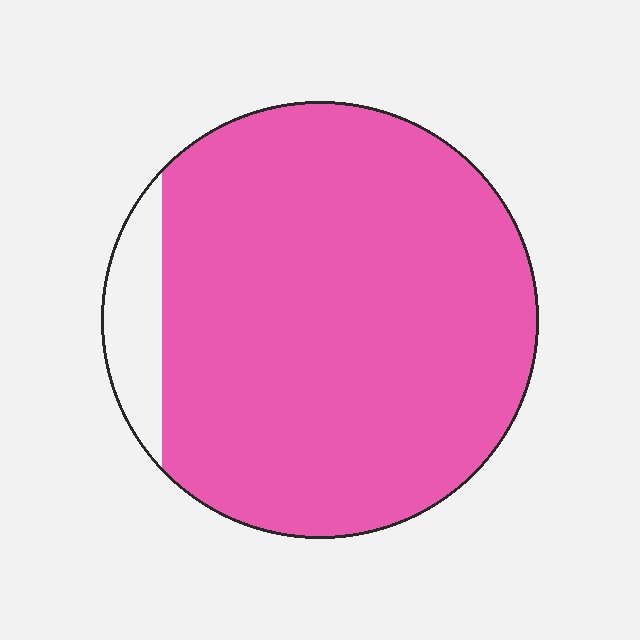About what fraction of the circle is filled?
About nine tenths (9/10).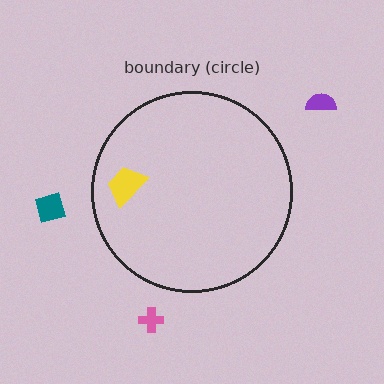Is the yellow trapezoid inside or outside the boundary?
Inside.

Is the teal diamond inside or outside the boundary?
Outside.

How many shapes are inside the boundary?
1 inside, 3 outside.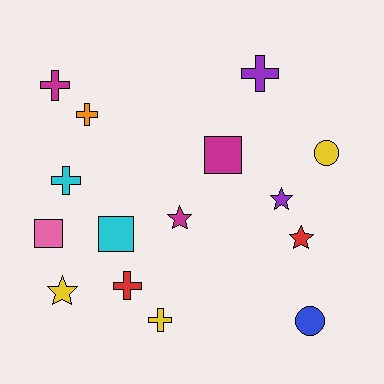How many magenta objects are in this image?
There are 3 magenta objects.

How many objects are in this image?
There are 15 objects.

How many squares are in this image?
There are 3 squares.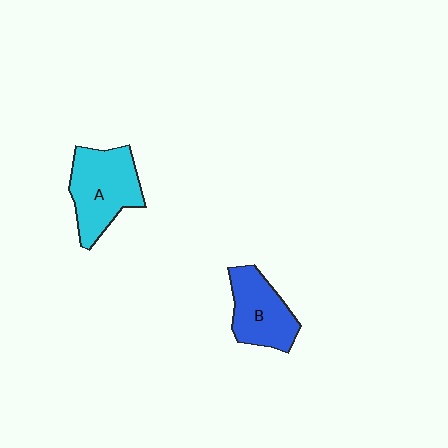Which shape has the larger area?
Shape A (cyan).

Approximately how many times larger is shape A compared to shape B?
Approximately 1.2 times.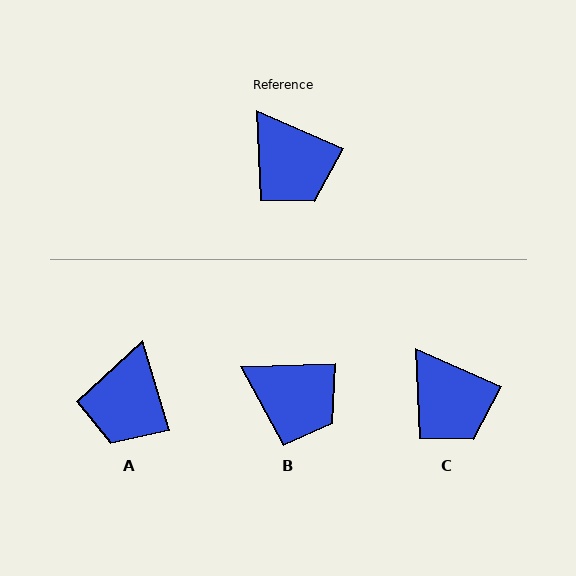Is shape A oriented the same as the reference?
No, it is off by about 50 degrees.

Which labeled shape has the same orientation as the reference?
C.